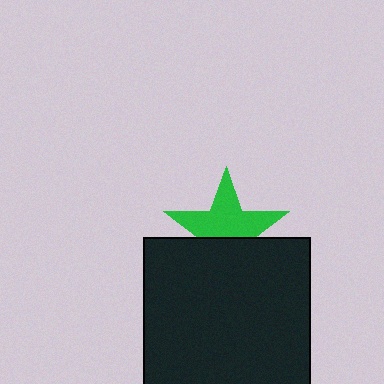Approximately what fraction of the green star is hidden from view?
Roughly 39% of the green star is hidden behind the black square.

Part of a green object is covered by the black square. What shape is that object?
It is a star.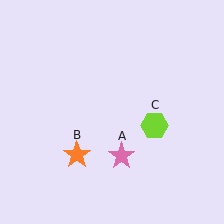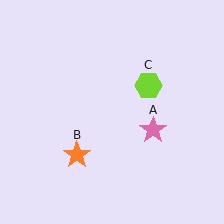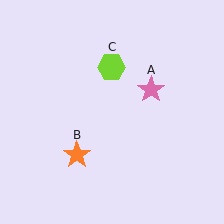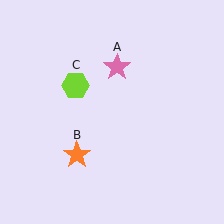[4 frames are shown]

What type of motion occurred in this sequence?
The pink star (object A), lime hexagon (object C) rotated counterclockwise around the center of the scene.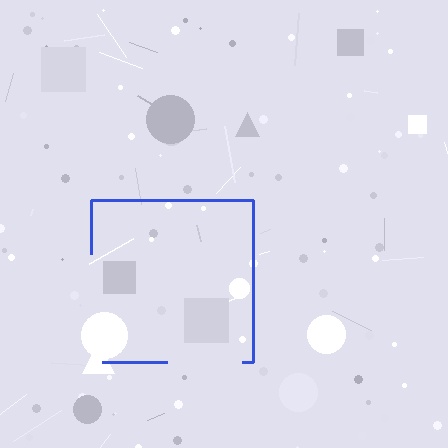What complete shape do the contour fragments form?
The contour fragments form a square.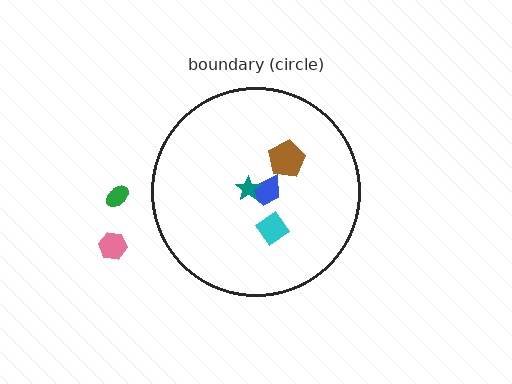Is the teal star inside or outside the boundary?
Inside.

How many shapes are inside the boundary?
4 inside, 2 outside.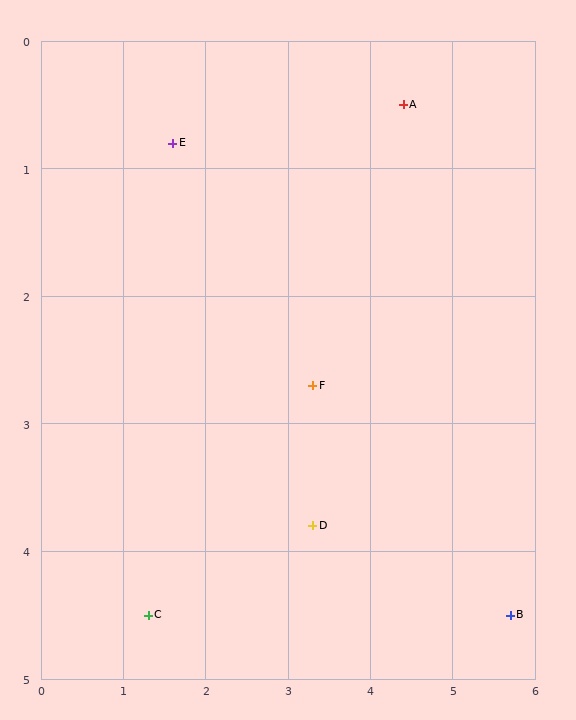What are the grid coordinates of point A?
Point A is at approximately (4.4, 0.5).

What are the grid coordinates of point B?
Point B is at approximately (5.7, 4.5).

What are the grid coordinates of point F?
Point F is at approximately (3.3, 2.7).